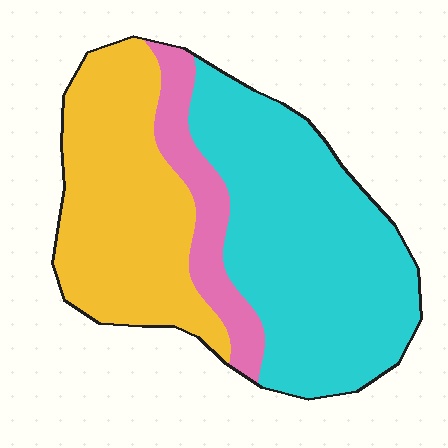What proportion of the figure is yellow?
Yellow takes up about three eighths (3/8) of the figure.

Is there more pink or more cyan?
Cyan.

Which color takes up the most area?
Cyan, at roughly 50%.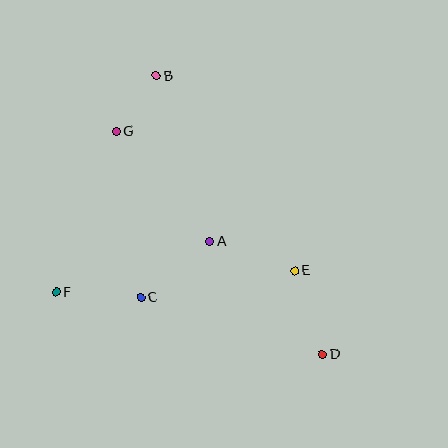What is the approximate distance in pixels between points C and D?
The distance between C and D is approximately 190 pixels.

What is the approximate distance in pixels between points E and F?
The distance between E and F is approximately 239 pixels.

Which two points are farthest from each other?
Points B and D are farthest from each other.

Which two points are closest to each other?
Points B and G are closest to each other.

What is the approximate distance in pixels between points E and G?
The distance between E and G is approximately 226 pixels.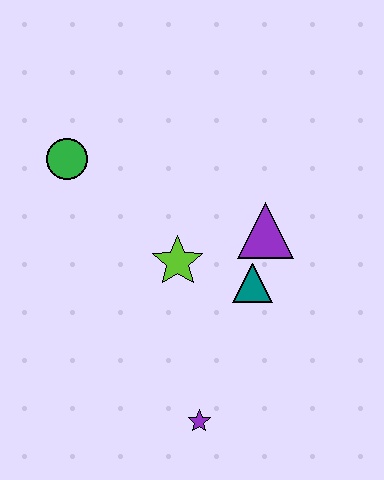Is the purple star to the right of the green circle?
Yes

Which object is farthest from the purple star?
The green circle is farthest from the purple star.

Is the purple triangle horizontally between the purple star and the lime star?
No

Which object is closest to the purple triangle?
The teal triangle is closest to the purple triangle.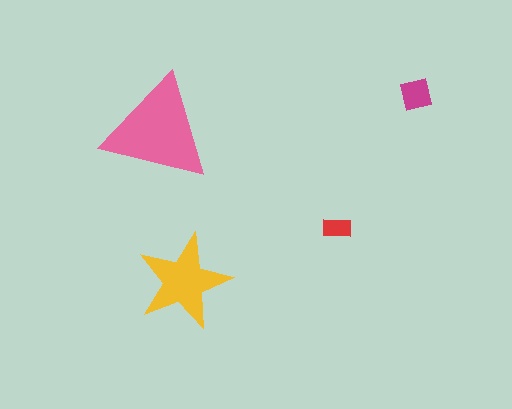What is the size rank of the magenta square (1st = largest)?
3rd.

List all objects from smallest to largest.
The red rectangle, the magenta square, the yellow star, the pink triangle.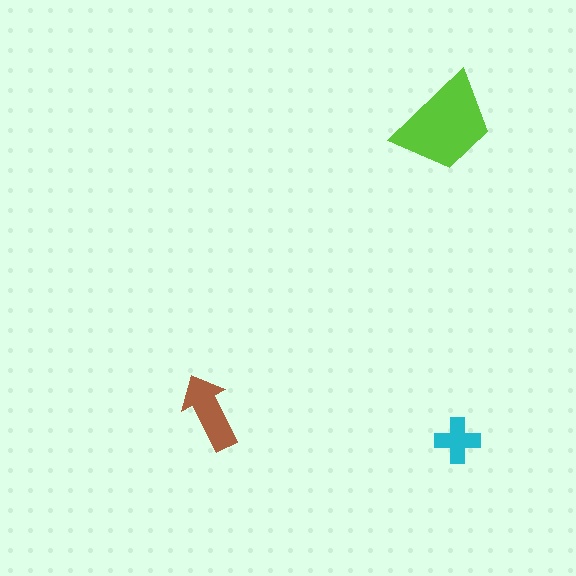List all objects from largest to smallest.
The lime trapezoid, the brown arrow, the cyan cross.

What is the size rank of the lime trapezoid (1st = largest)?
1st.